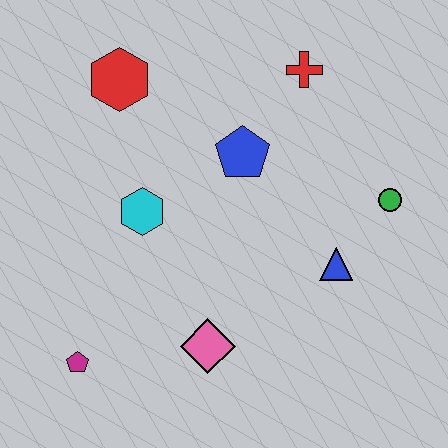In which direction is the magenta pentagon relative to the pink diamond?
The magenta pentagon is to the left of the pink diamond.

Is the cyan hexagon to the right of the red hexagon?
Yes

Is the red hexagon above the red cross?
No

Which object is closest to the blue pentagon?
The red cross is closest to the blue pentagon.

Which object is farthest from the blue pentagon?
The magenta pentagon is farthest from the blue pentagon.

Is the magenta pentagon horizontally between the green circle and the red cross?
No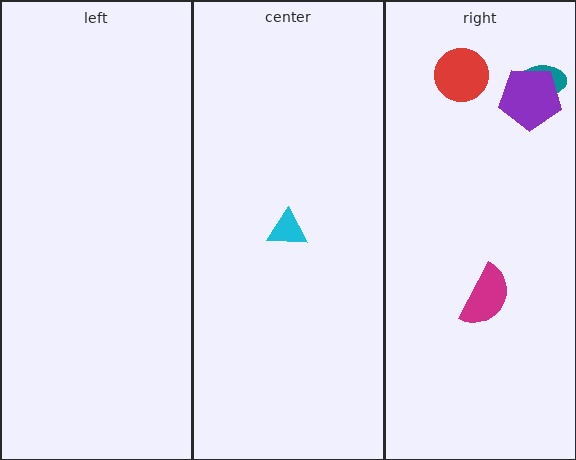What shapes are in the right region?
The red circle, the teal ellipse, the magenta semicircle, the purple pentagon.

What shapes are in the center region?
The cyan triangle.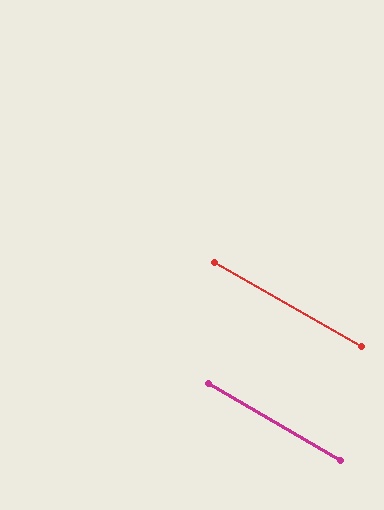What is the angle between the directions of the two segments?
Approximately 1 degree.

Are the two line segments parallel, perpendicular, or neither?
Parallel — their directions differ by only 0.5°.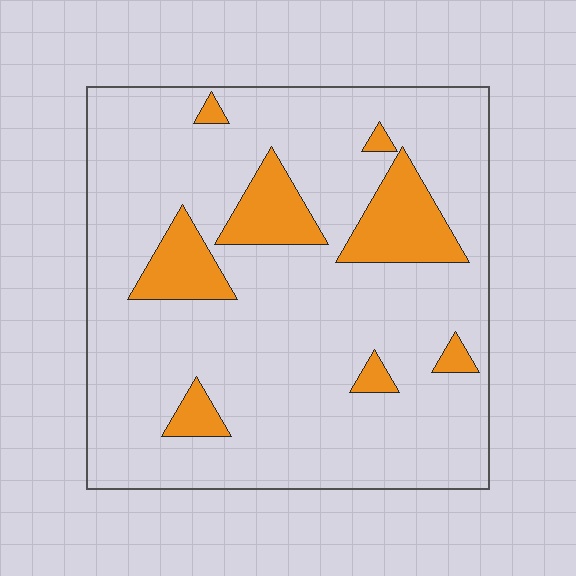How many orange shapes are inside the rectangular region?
8.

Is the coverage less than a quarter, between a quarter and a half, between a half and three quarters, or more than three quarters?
Less than a quarter.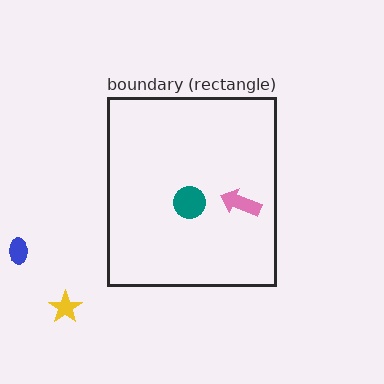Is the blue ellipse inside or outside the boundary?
Outside.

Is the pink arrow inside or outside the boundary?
Inside.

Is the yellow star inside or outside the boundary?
Outside.